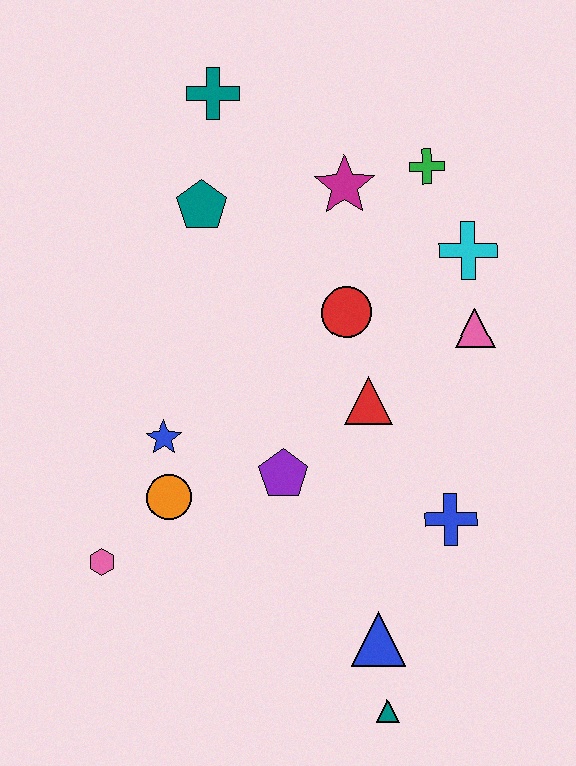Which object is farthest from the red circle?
The teal triangle is farthest from the red circle.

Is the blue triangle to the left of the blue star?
No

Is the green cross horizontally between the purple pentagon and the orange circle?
No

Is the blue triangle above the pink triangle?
No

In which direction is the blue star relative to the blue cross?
The blue star is to the left of the blue cross.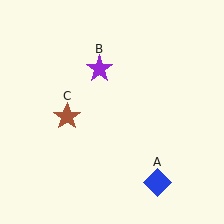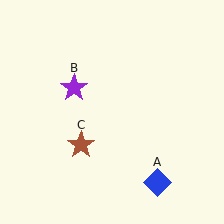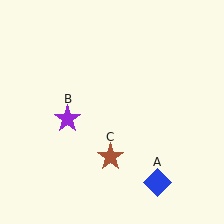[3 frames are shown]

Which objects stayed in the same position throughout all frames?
Blue diamond (object A) remained stationary.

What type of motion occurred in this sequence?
The purple star (object B), brown star (object C) rotated counterclockwise around the center of the scene.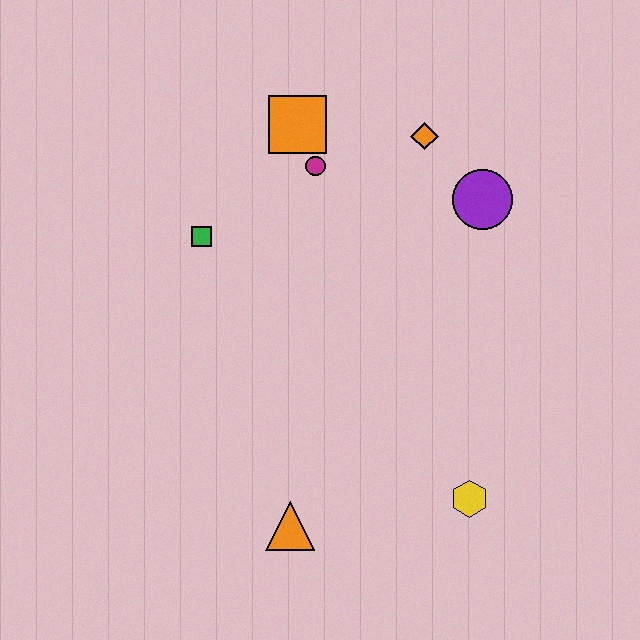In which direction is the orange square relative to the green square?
The orange square is above the green square.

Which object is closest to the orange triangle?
The yellow hexagon is closest to the orange triangle.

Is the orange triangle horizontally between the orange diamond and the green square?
Yes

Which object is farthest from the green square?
The yellow hexagon is farthest from the green square.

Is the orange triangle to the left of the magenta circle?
Yes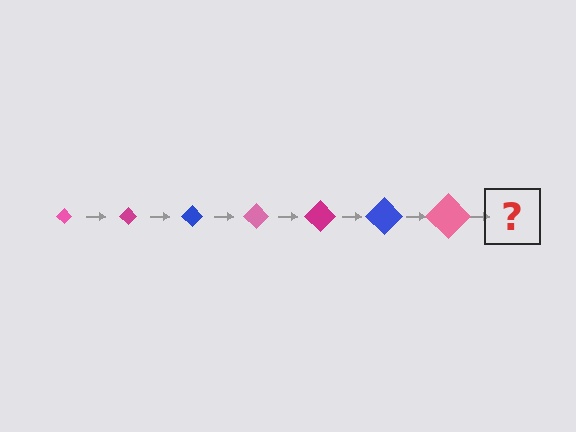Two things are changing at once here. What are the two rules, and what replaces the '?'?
The two rules are that the diamond grows larger each step and the color cycles through pink, magenta, and blue. The '?' should be a magenta diamond, larger than the previous one.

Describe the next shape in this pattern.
It should be a magenta diamond, larger than the previous one.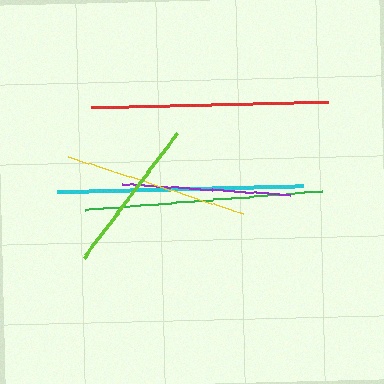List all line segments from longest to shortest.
From longest to shortest: cyan, green, red, yellow, purple, lime.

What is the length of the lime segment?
The lime segment is approximately 155 pixels long.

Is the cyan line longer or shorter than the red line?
The cyan line is longer than the red line.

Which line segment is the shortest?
The lime line is the shortest at approximately 155 pixels.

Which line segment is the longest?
The cyan line is the longest at approximately 245 pixels.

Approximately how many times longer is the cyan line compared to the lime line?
The cyan line is approximately 1.6 times the length of the lime line.